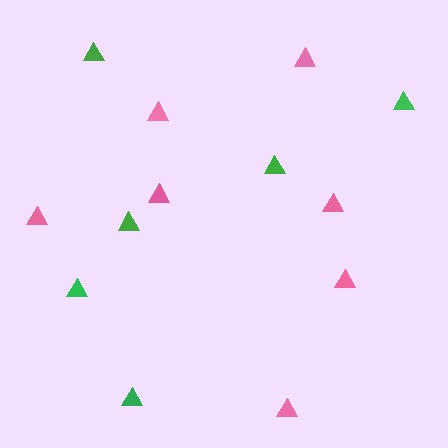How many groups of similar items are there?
There are 2 groups: one group of green triangles (6) and one group of pink triangles (7).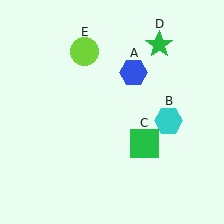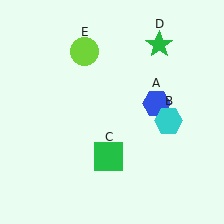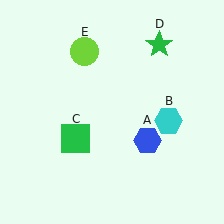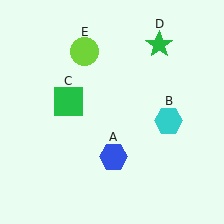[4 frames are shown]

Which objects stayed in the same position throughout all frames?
Cyan hexagon (object B) and green star (object D) and lime circle (object E) remained stationary.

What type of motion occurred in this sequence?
The blue hexagon (object A), green square (object C) rotated clockwise around the center of the scene.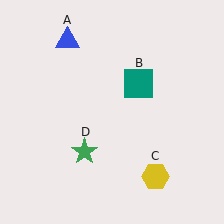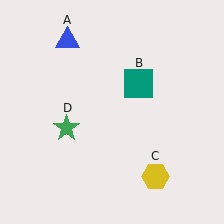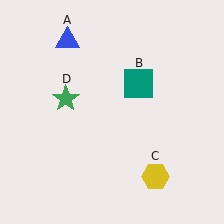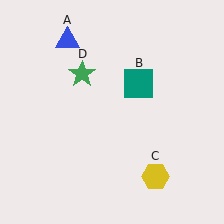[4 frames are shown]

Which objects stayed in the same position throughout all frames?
Blue triangle (object A) and teal square (object B) and yellow hexagon (object C) remained stationary.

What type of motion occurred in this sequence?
The green star (object D) rotated clockwise around the center of the scene.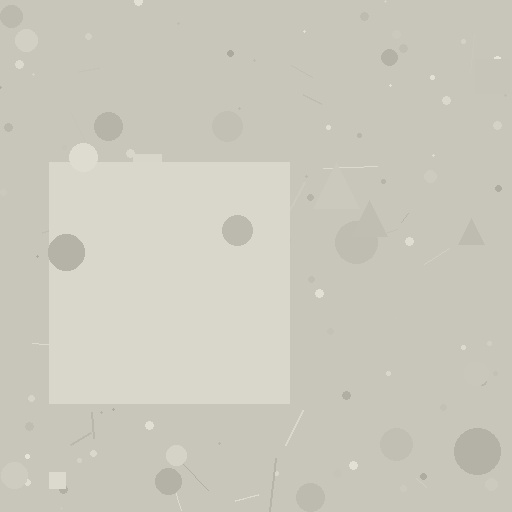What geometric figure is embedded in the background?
A square is embedded in the background.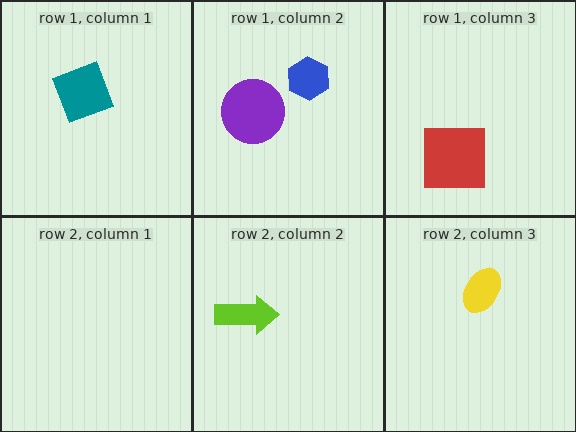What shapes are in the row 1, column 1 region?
The teal diamond.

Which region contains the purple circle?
The row 1, column 2 region.